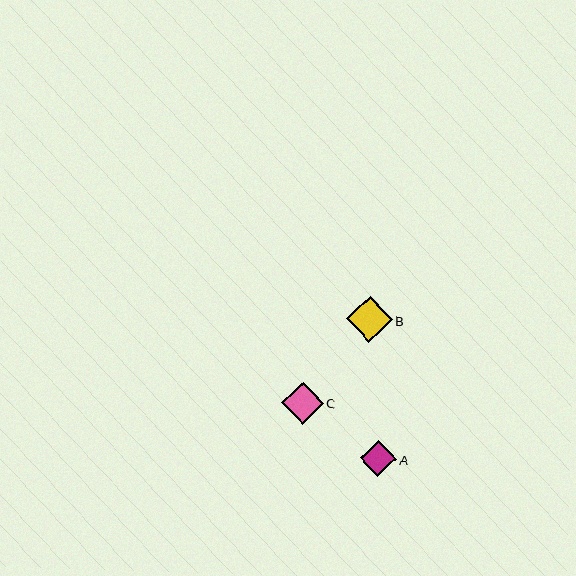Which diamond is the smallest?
Diamond A is the smallest with a size of approximately 36 pixels.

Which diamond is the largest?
Diamond B is the largest with a size of approximately 46 pixels.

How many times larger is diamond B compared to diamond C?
Diamond B is approximately 1.1 times the size of diamond C.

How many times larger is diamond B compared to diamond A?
Diamond B is approximately 1.3 times the size of diamond A.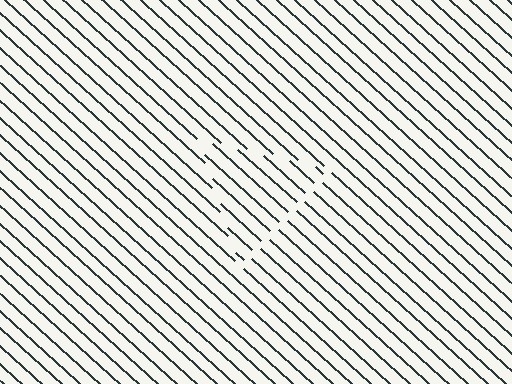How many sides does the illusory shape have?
3 sides — the line-ends trace a triangle.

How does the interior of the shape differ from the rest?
The interior of the shape contains the same grating, shifted by half a period — the contour is defined by the phase discontinuity where line-ends from the inner and outer gratings abut.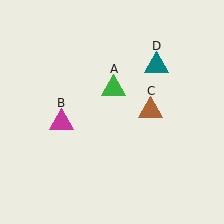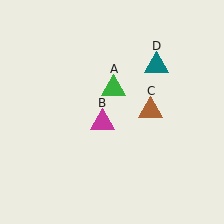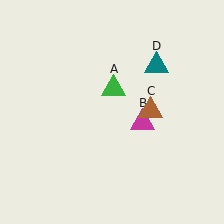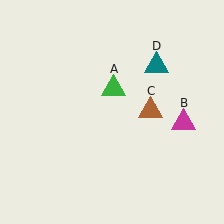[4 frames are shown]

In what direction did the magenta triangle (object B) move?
The magenta triangle (object B) moved right.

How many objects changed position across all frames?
1 object changed position: magenta triangle (object B).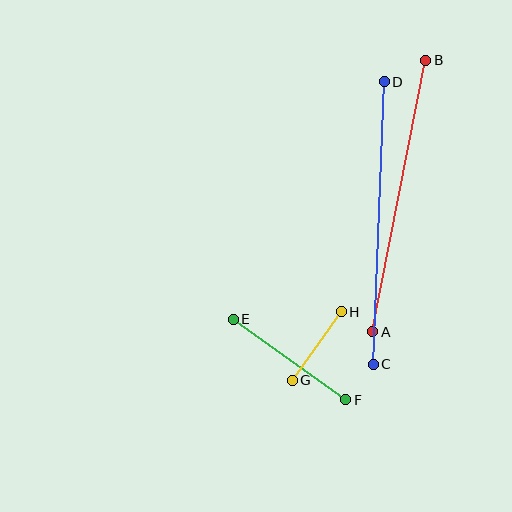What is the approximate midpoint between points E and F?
The midpoint is at approximately (290, 360) pixels.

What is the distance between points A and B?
The distance is approximately 276 pixels.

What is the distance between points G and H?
The distance is approximately 84 pixels.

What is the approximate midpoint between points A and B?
The midpoint is at approximately (399, 196) pixels.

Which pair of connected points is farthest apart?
Points C and D are farthest apart.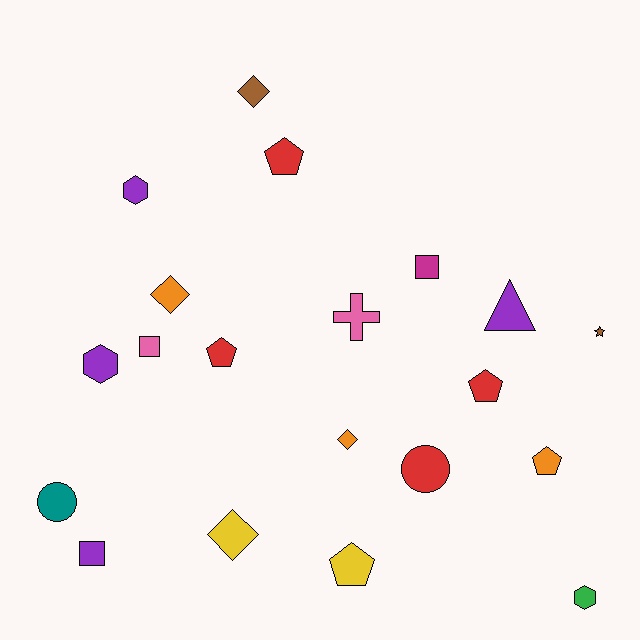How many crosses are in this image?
There is 1 cross.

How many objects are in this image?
There are 20 objects.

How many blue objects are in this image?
There are no blue objects.